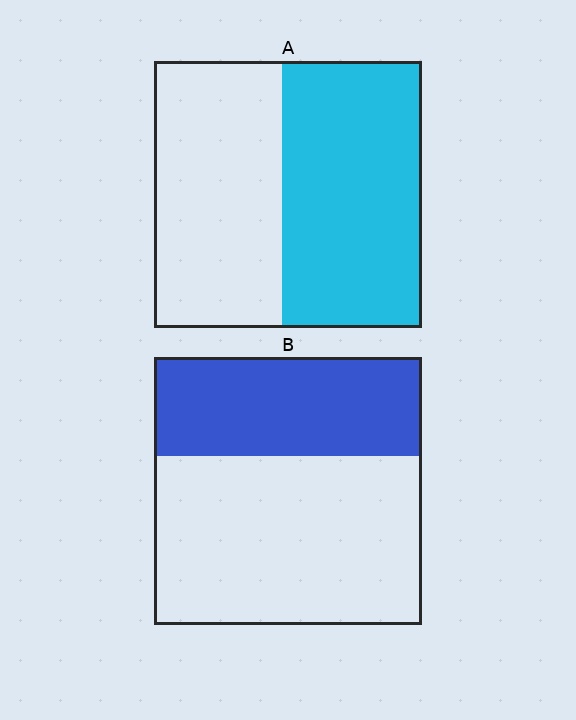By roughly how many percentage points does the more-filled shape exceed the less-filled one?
By roughly 15 percentage points (A over B).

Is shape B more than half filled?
No.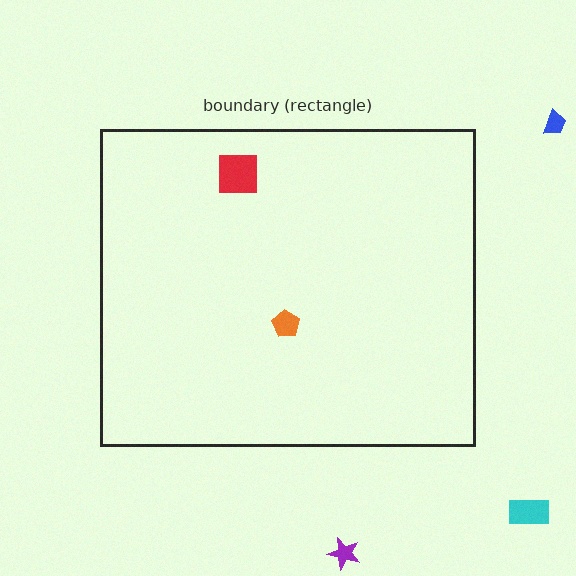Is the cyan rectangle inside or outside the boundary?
Outside.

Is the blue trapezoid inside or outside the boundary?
Outside.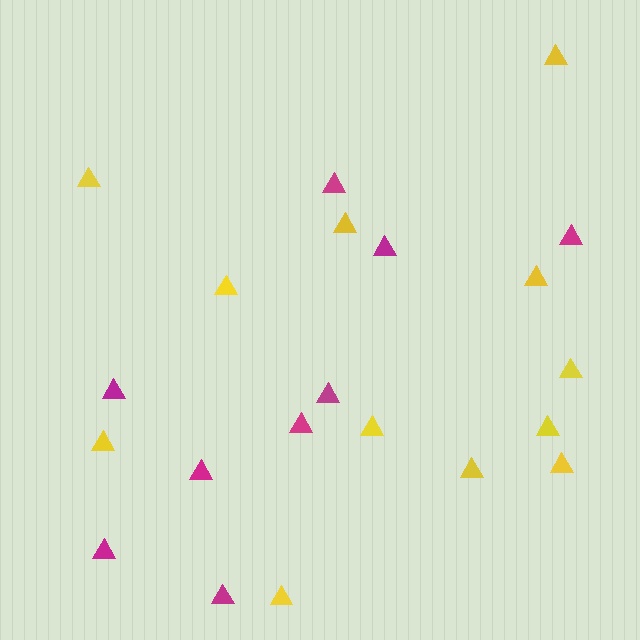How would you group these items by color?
There are 2 groups: one group of magenta triangles (9) and one group of yellow triangles (12).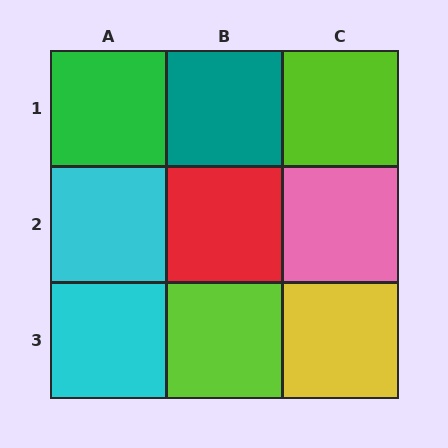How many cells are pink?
1 cell is pink.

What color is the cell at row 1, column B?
Teal.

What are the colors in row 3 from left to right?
Cyan, lime, yellow.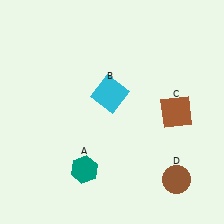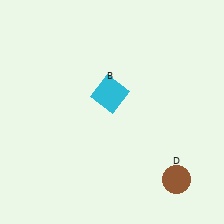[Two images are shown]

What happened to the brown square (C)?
The brown square (C) was removed in Image 2. It was in the bottom-right area of Image 1.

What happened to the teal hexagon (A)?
The teal hexagon (A) was removed in Image 2. It was in the bottom-left area of Image 1.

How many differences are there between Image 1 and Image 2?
There are 2 differences between the two images.